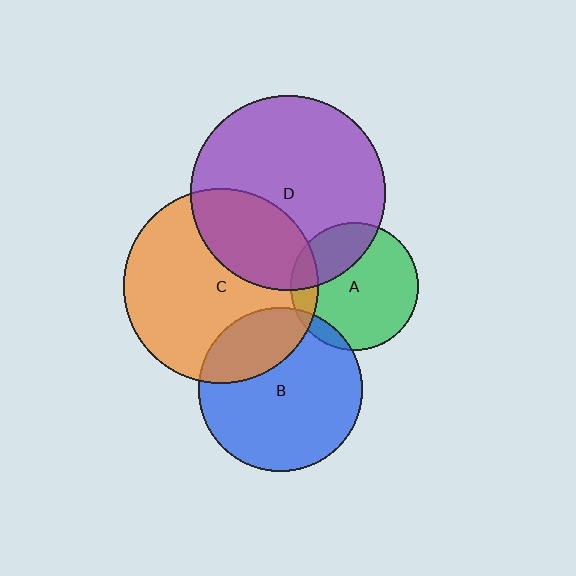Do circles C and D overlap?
Yes.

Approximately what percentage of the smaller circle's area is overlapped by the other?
Approximately 30%.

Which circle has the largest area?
Circle D (purple).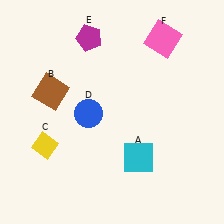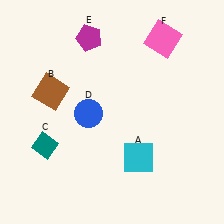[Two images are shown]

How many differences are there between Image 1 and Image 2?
There is 1 difference between the two images.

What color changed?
The diamond (C) changed from yellow in Image 1 to teal in Image 2.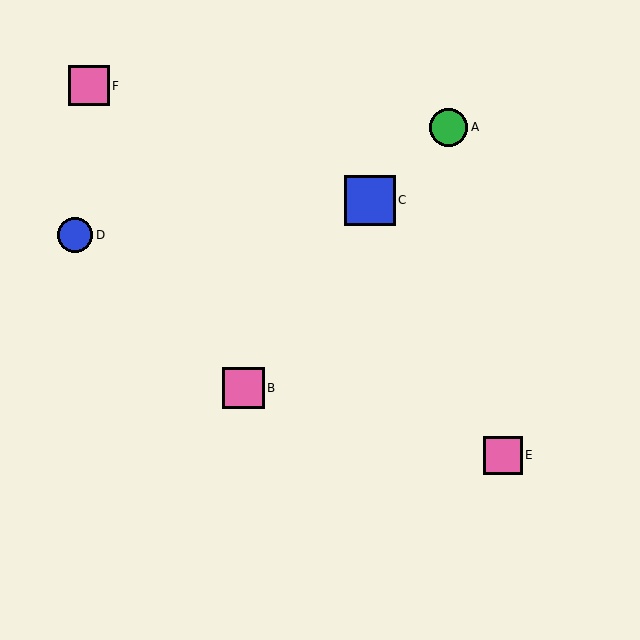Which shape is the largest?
The blue square (labeled C) is the largest.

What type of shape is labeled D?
Shape D is a blue circle.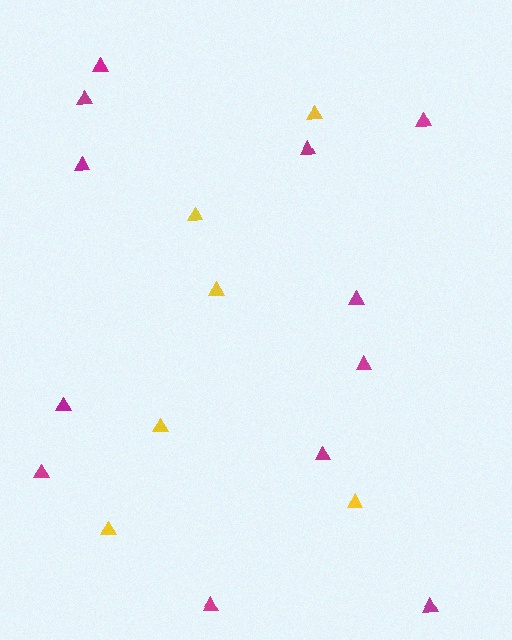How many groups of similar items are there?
There are 2 groups: one group of magenta triangles (12) and one group of yellow triangles (6).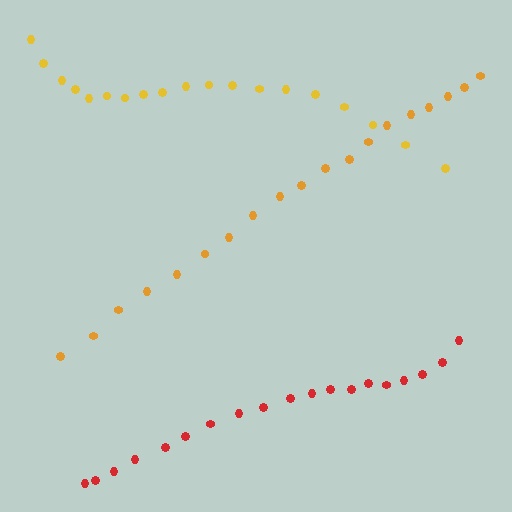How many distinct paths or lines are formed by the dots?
There are 3 distinct paths.